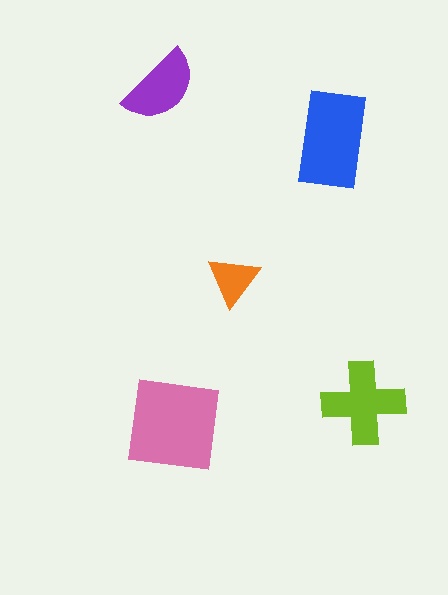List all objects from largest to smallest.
The pink square, the blue rectangle, the lime cross, the purple semicircle, the orange triangle.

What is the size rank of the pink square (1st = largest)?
1st.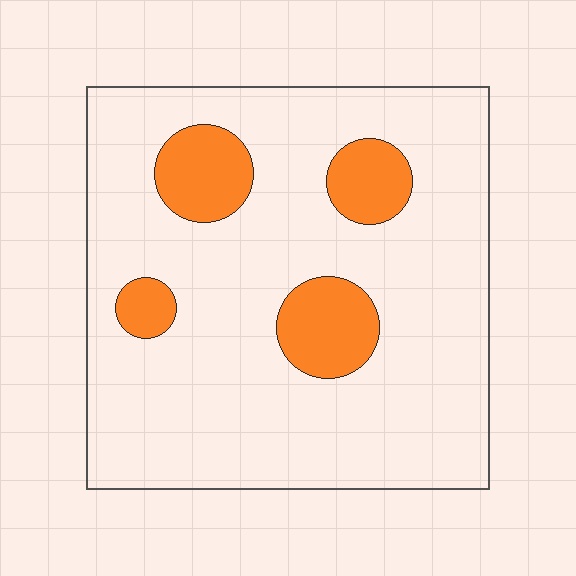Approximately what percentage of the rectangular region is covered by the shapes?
Approximately 15%.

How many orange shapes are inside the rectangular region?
4.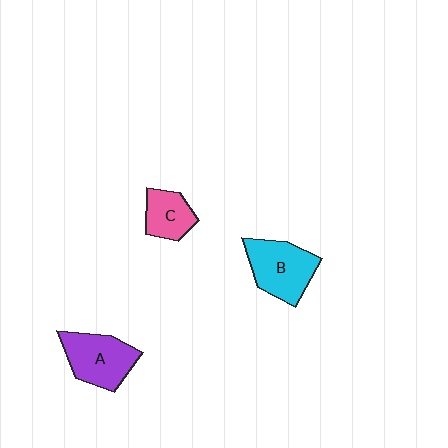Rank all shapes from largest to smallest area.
From largest to smallest: B (cyan), A (purple), C (pink).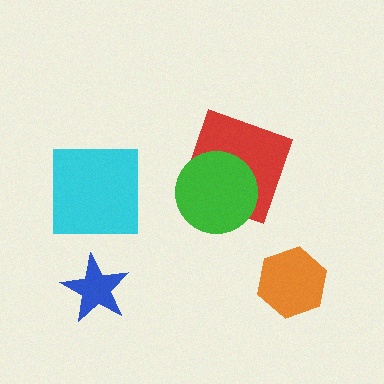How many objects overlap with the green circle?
1 object overlaps with the green circle.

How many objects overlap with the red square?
1 object overlaps with the red square.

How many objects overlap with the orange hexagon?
0 objects overlap with the orange hexagon.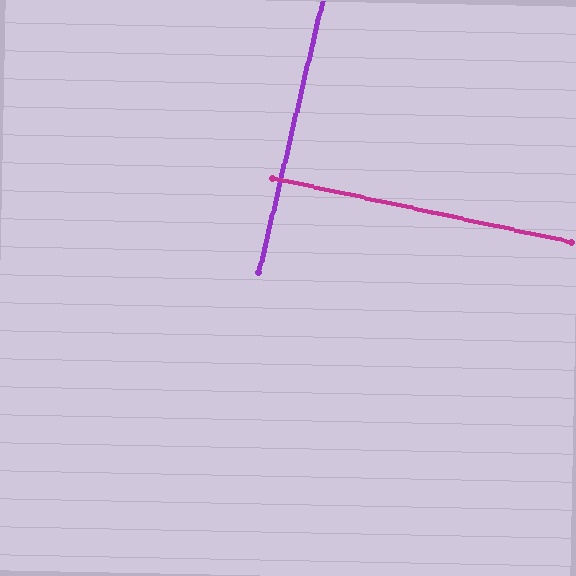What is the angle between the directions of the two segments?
Approximately 89 degrees.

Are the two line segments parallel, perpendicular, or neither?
Perpendicular — they meet at approximately 89°.